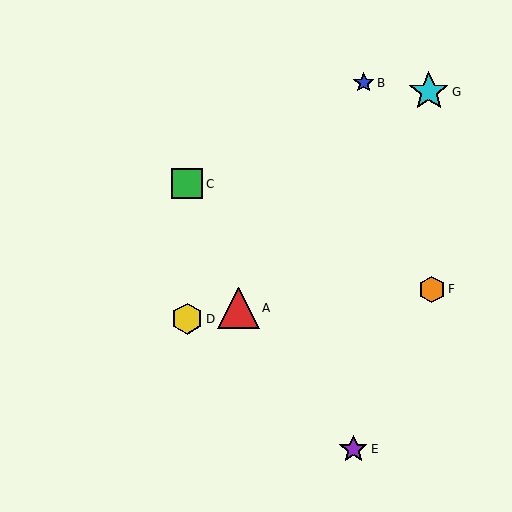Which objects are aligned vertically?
Objects C, D are aligned vertically.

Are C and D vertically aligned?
Yes, both are at x≈187.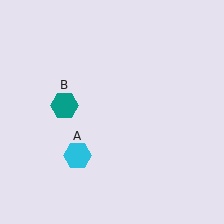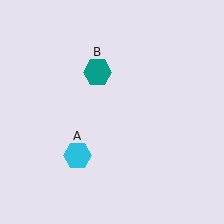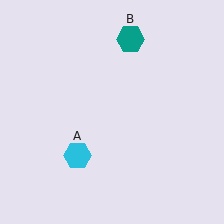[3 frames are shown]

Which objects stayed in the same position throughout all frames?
Cyan hexagon (object A) remained stationary.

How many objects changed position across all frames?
1 object changed position: teal hexagon (object B).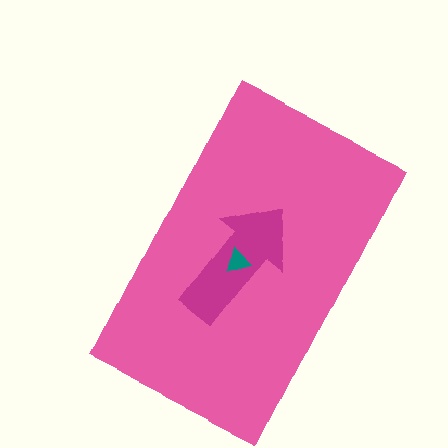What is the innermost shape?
The teal triangle.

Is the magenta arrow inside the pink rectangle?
Yes.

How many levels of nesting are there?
3.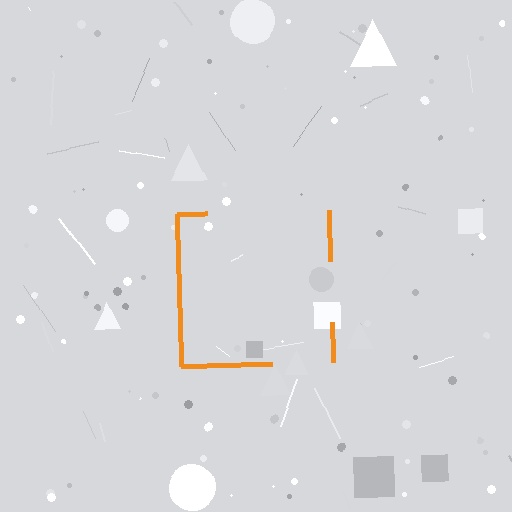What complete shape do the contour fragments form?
The contour fragments form a square.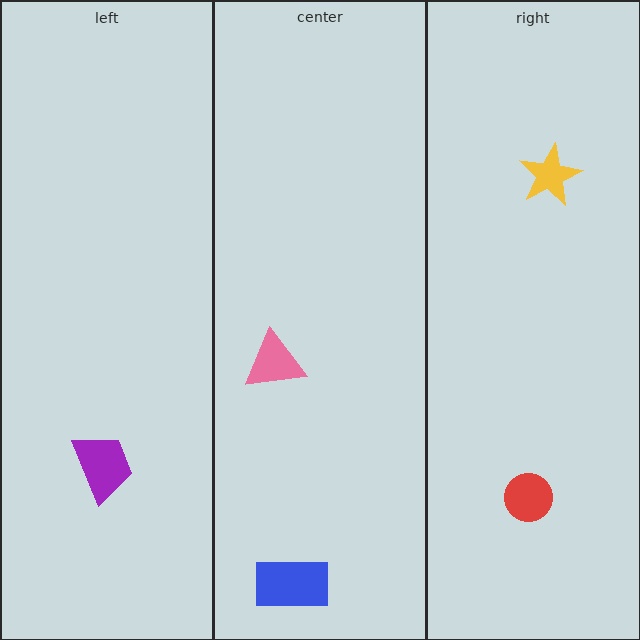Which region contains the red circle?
The right region.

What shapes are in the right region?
The red circle, the yellow star.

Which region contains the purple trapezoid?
The left region.